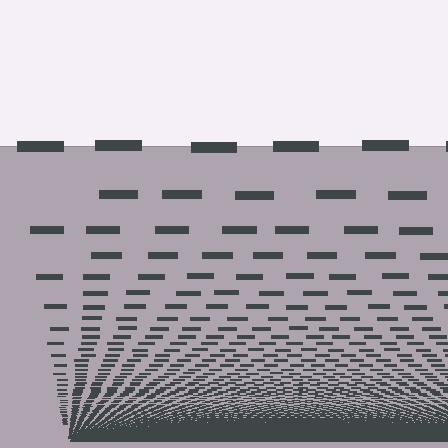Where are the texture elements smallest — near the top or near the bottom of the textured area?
Near the bottom.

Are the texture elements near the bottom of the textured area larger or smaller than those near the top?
Smaller. The gradient is inverted — elements near the bottom are smaller and denser.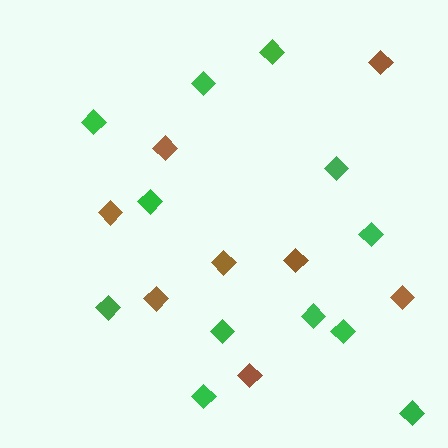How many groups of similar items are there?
There are 2 groups: one group of brown diamonds (8) and one group of green diamonds (12).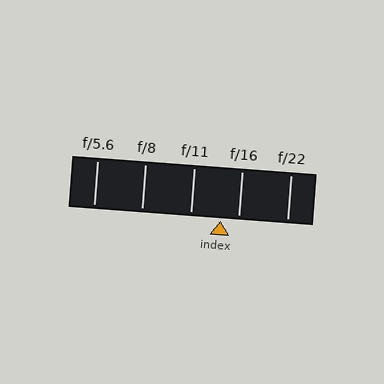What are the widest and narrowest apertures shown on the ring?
The widest aperture shown is f/5.6 and the narrowest is f/22.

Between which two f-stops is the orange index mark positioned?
The index mark is between f/11 and f/16.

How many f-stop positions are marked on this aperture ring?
There are 5 f-stop positions marked.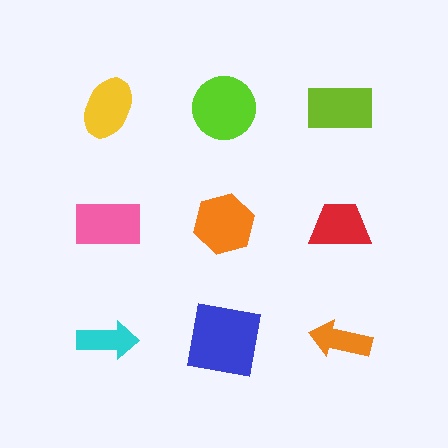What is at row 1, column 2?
A lime circle.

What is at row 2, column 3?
A red trapezoid.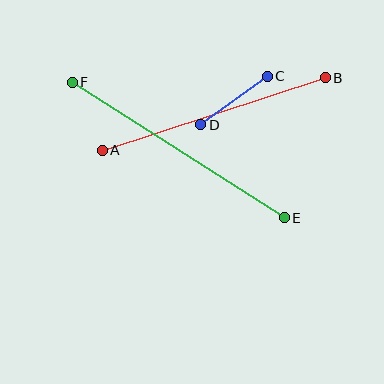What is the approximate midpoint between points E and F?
The midpoint is at approximately (178, 150) pixels.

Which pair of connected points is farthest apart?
Points E and F are farthest apart.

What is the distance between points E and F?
The distance is approximately 251 pixels.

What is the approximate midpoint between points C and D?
The midpoint is at approximately (234, 101) pixels.